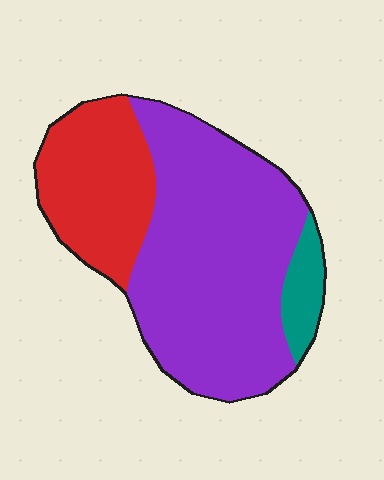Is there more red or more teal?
Red.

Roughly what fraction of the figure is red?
Red covers roughly 30% of the figure.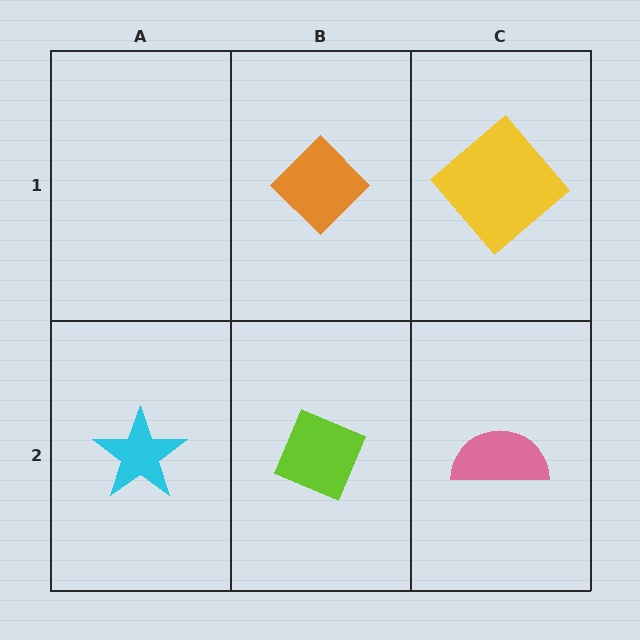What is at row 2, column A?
A cyan star.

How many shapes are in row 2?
3 shapes.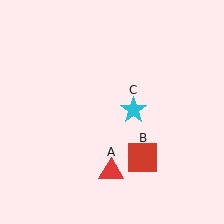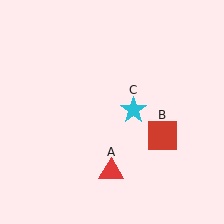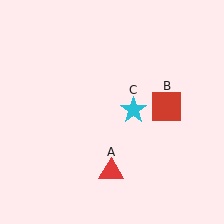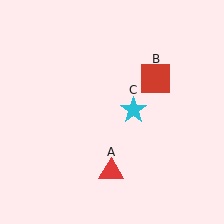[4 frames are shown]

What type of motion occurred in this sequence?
The red square (object B) rotated counterclockwise around the center of the scene.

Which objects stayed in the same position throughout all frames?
Red triangle (object A) and cyan star (object C) remained stationary.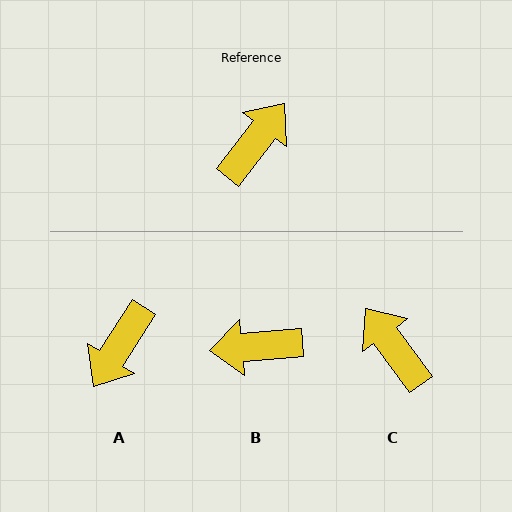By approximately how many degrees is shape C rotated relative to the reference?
Approximately 74 degrees counter-clockwise.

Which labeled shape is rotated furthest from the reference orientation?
A, about 174 degrees away.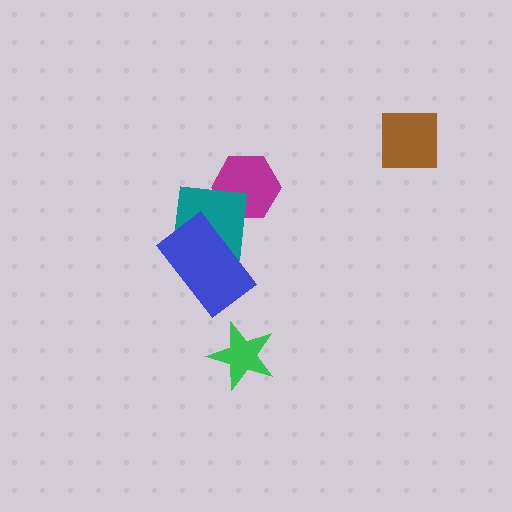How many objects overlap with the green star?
0 objects overlap with the green star.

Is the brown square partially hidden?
No, no other shape covers it.